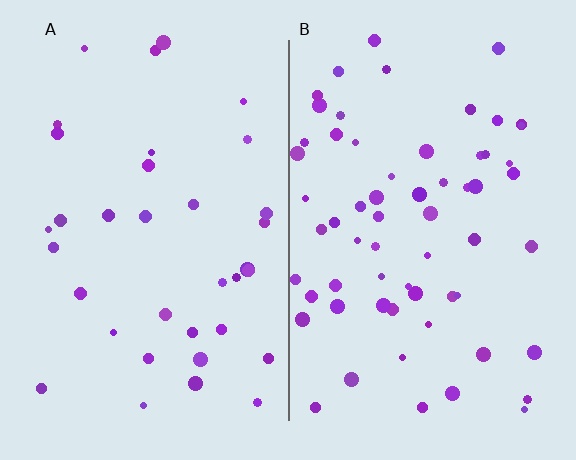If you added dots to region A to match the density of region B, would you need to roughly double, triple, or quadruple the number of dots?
Approximately double.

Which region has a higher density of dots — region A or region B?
B (the right).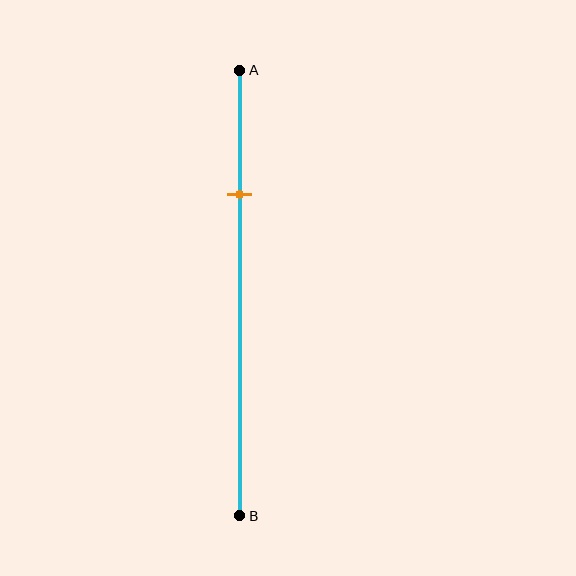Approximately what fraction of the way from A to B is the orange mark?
The orange mark is approximately 30% of the way from A to B.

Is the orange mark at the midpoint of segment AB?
No, the mark is at about 30% from A, not at the 50% midpoint.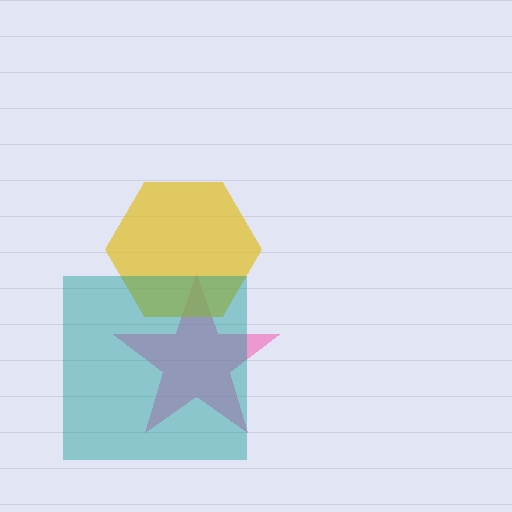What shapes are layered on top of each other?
The layered shapes are: a pink star, a yellow hexagon, a teal square.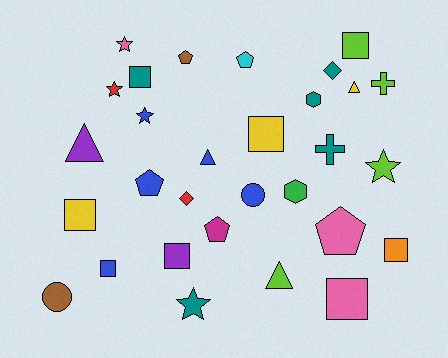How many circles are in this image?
There are 2 circles.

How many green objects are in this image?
There is 1 green object.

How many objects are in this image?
There are 30 objects.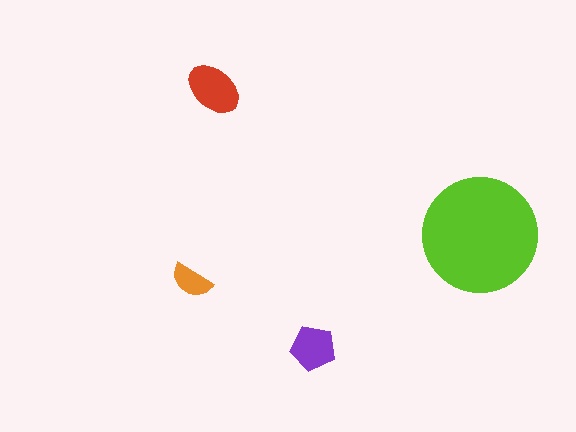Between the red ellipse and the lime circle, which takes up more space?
The lime circle.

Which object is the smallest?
The orange semicircle.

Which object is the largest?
The lime circle.